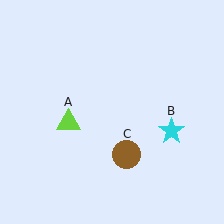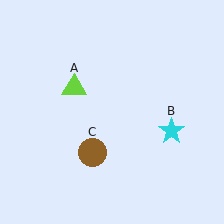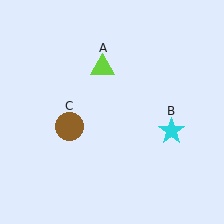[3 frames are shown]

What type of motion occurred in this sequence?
The lime triangle (object A), brown circle (object C) rotated clockwise around the center of the scene.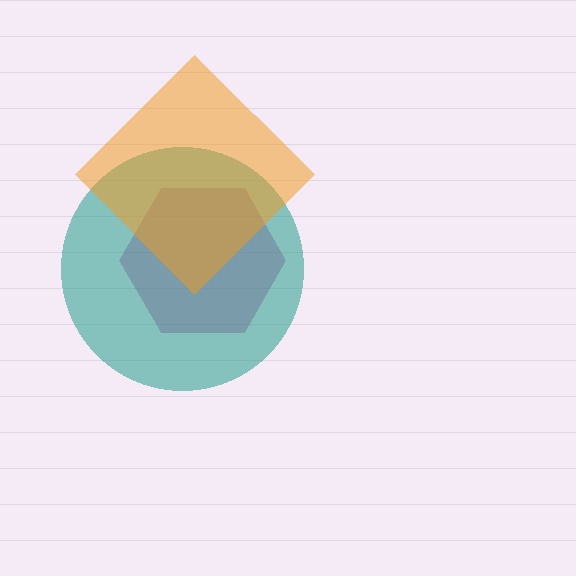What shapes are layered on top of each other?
The layered shapes are: a magenta hexagon, a teal circle, an orange diamond.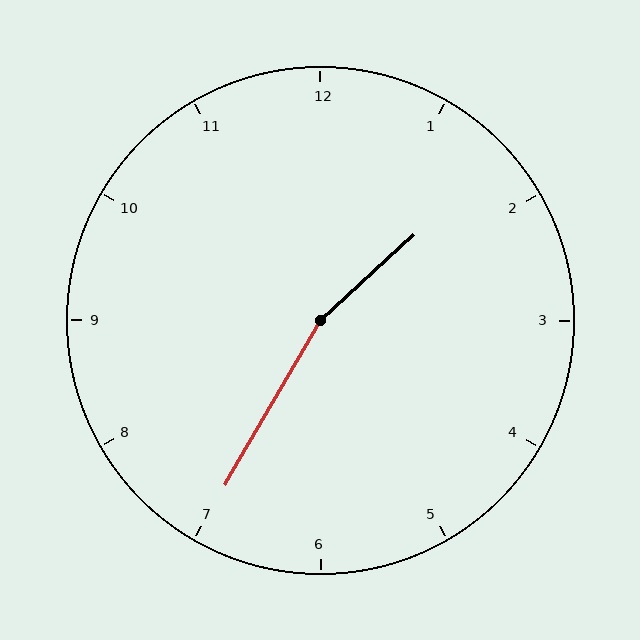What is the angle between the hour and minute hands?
Approximately 162 degrees.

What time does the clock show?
1:35.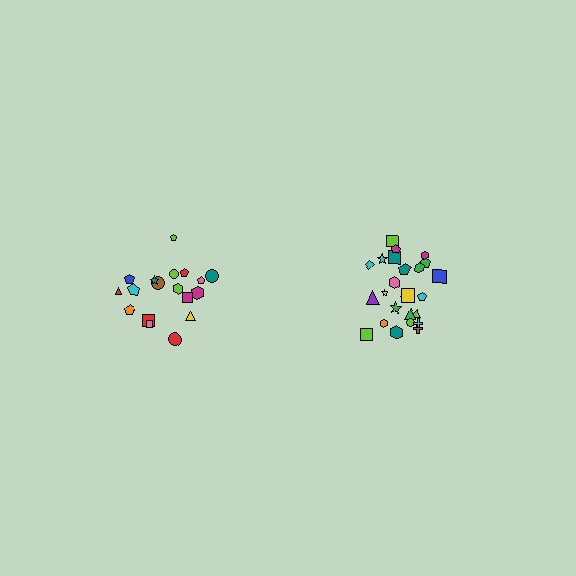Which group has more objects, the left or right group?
The right group.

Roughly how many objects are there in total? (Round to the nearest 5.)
Roughly 45 objects in total.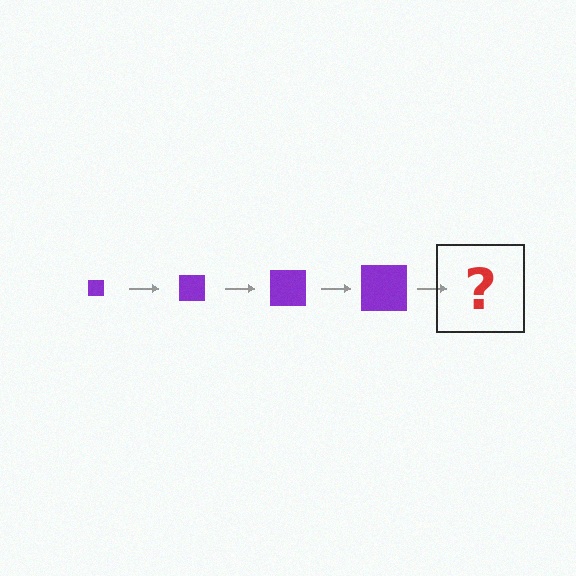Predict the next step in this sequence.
The next step is a purple square, larger than the previous one.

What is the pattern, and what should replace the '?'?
The pattern is that the square gets progressively larger each step. The '?' should be a purple square, larger than the previous one.